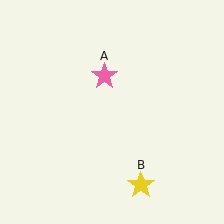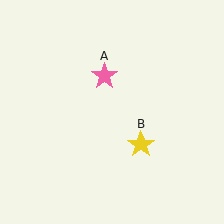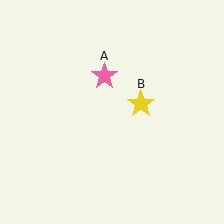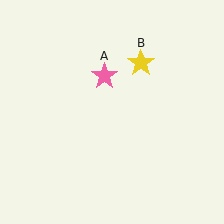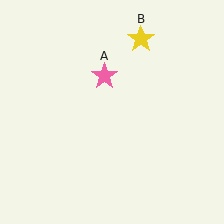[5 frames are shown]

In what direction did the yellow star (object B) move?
The yellow star (object B) moved up.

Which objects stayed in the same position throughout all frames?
Pink star (object A) remained stationary.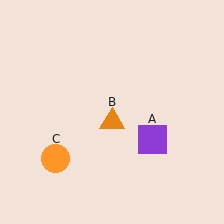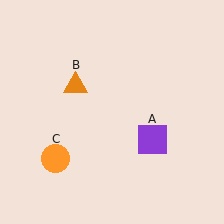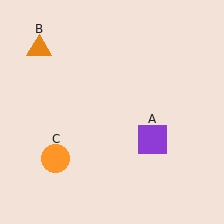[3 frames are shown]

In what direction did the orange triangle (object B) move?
The orange triangle (object B) moved up and to the left.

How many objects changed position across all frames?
1 object changed position: orange triangle (object B).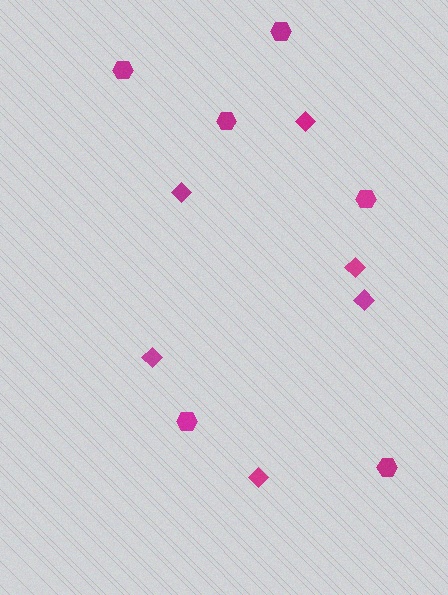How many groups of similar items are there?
There are 2 groups: one group of hexagons (6) and one group of diamonds (6).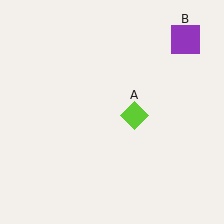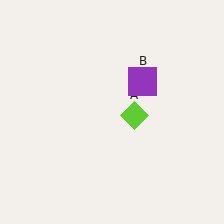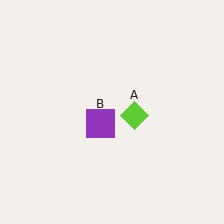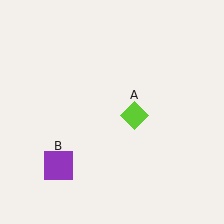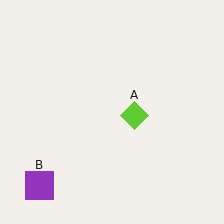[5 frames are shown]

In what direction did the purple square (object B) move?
The purple square (object B) moved down and to the left.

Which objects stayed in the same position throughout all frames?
Lime diamond (object A) remained stationary.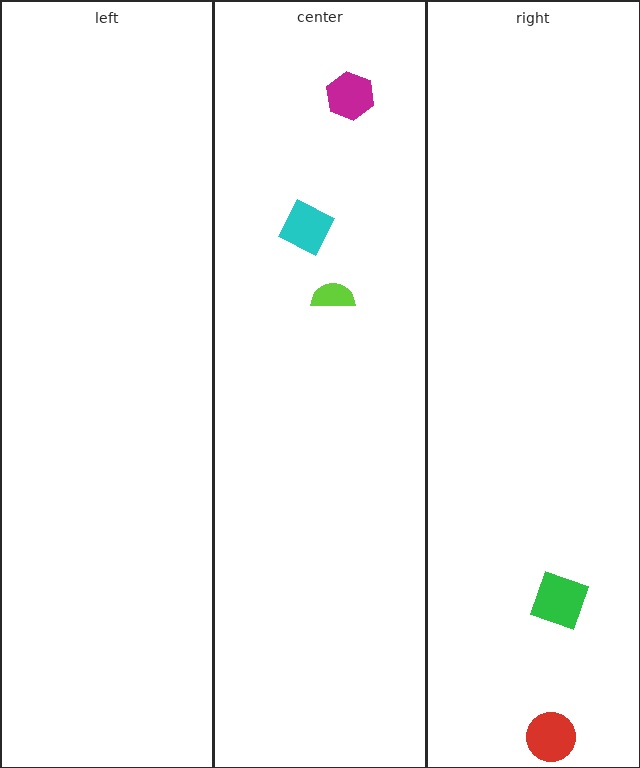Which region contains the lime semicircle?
The center region.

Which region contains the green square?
The right region.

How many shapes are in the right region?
2.